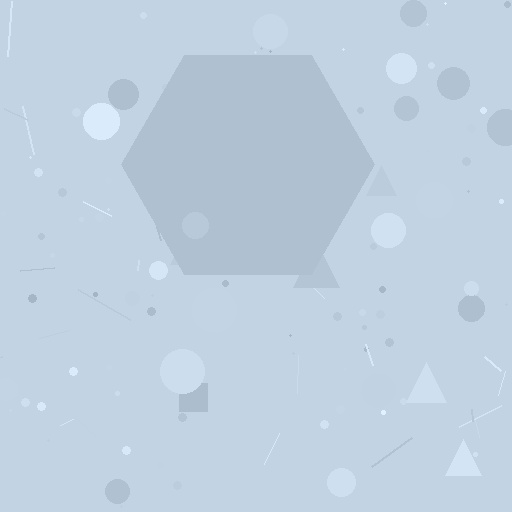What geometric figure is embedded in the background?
A hexagon is embedded in the background.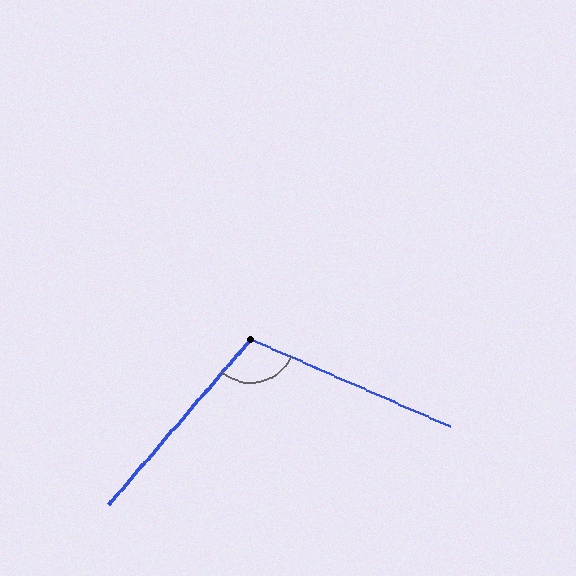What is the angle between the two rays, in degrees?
Approximately 107 degrees.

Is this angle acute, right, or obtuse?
It is obtuse.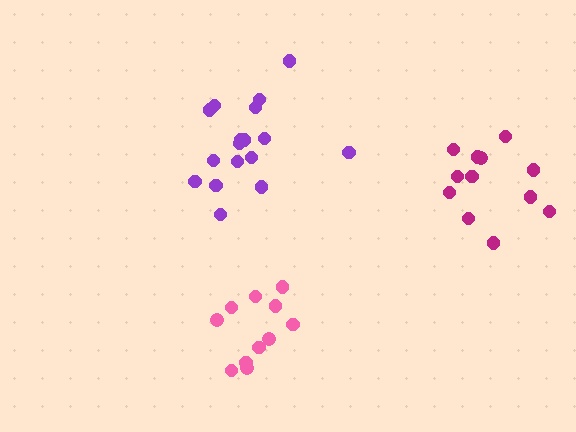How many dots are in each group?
Group 1: 17 dots, Group 2: 12 dots, Group 3: 11 dots (40 total).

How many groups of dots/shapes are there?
There are 3 groups.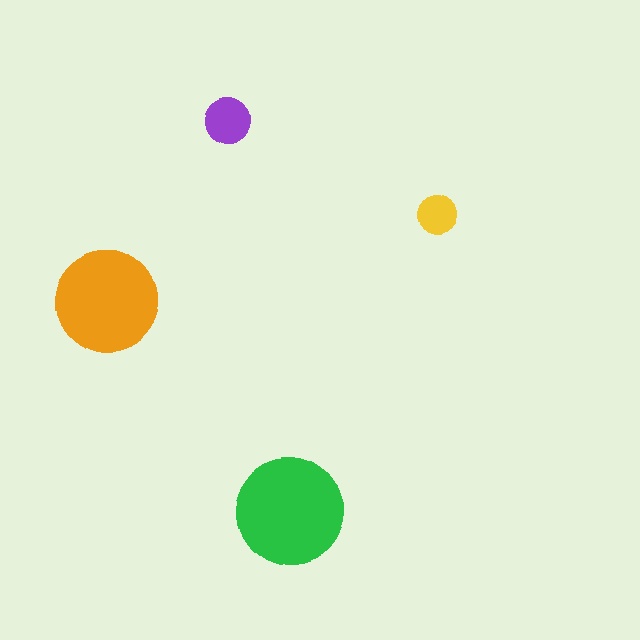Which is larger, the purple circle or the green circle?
The green one.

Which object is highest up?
The purple circle is topmost.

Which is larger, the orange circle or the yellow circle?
The orange one.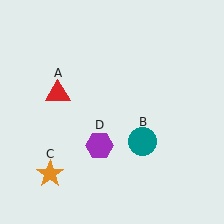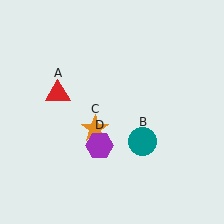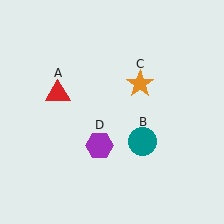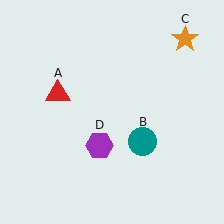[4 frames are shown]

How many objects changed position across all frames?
1 object changed position: orange star (object C).